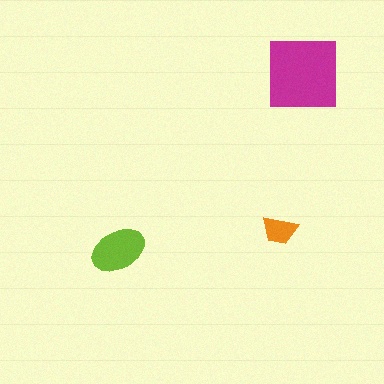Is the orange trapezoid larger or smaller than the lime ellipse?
Smaller.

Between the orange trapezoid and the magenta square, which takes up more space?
The magenta square.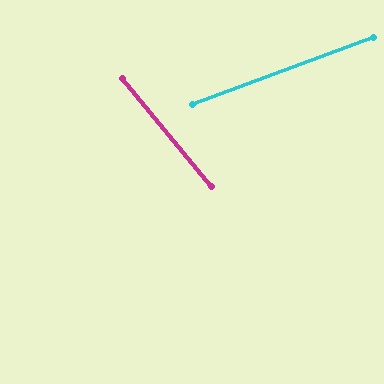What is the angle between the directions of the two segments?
Approximately 71 degrees.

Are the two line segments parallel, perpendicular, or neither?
Neither parallel nor perpendicular — they differ by about 71°.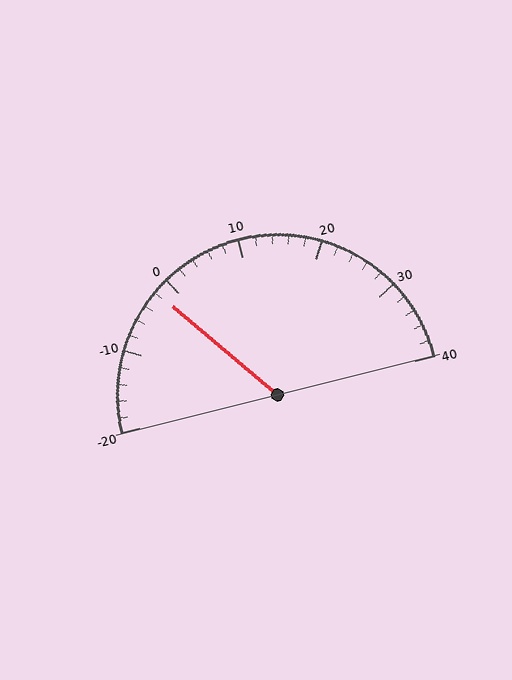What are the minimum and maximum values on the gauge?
The gauge ranges from -20 to 40.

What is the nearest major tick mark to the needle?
The nearest major tick mark is 0.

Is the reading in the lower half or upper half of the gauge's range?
The reading is in the lower half of the range (-20 to 40).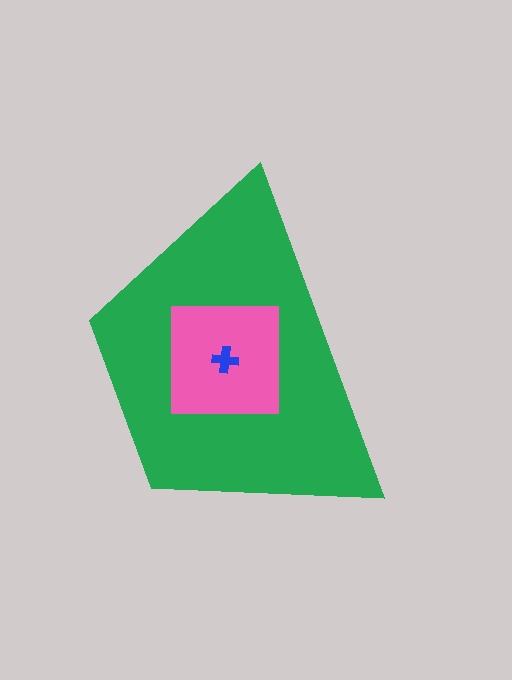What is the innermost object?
The blue cross.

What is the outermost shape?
The green trapezoid.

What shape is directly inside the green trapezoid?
The pink square.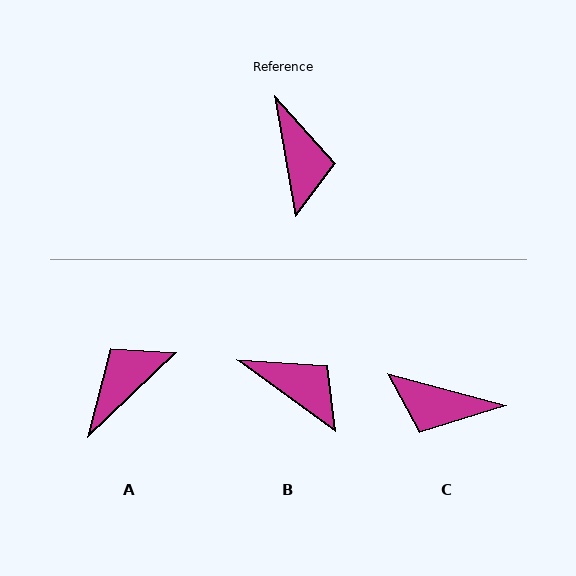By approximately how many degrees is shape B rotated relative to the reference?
Approximately 44 degrees counter-clockwise.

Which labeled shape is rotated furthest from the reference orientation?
A, about 124 degrees away.